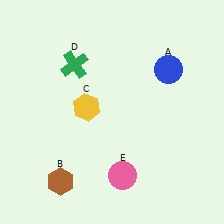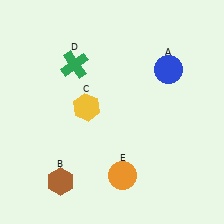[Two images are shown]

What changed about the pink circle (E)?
In Image 1, E is pink. In Image 2, it changed to orange.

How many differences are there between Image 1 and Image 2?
There is 1 difference between the two images.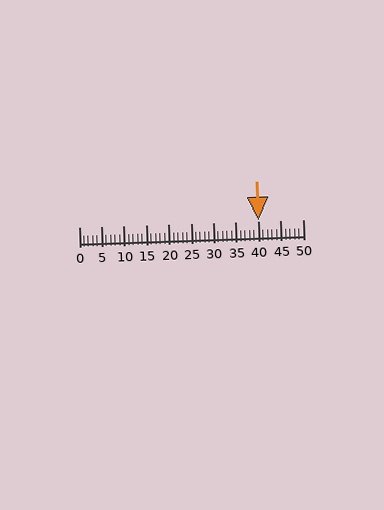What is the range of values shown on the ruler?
The ruler shows values from 0 to 50.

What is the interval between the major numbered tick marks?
The major tick marks are spaced 5 units apart.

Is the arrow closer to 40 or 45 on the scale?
The arrow is closer to 40.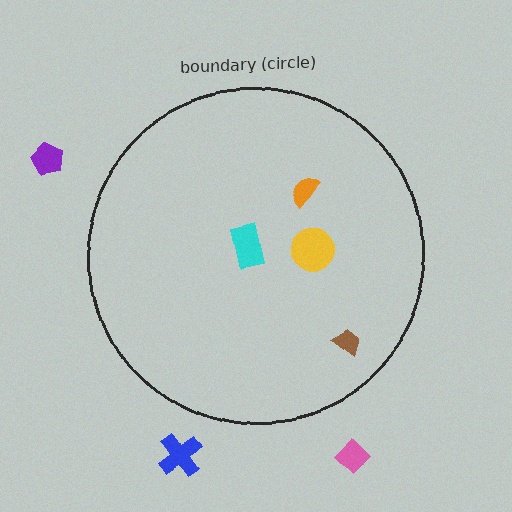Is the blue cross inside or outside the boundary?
Outside.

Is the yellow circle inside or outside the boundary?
Inside.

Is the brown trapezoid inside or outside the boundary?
Inside.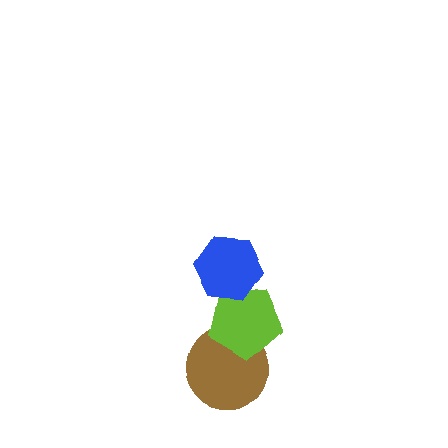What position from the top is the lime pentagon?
The lime pentagon is 2nd from the top.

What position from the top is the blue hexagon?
The blue hexagon is 1st from the top.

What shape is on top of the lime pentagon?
The blue hexagon is on top of the lime pentagon.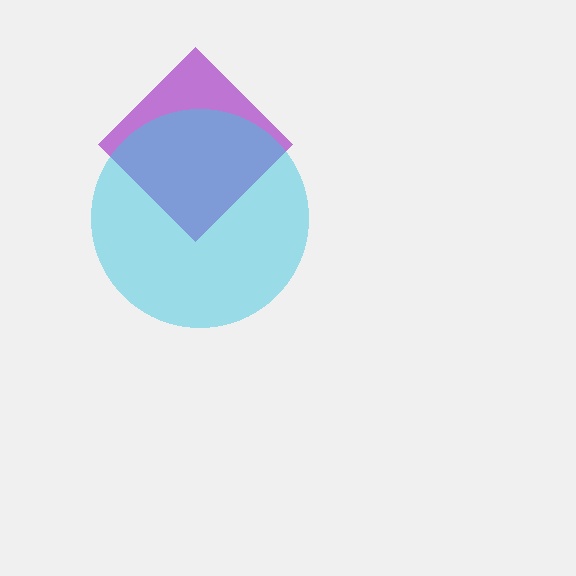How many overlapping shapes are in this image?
There are 2 overlapping shapes in the image.